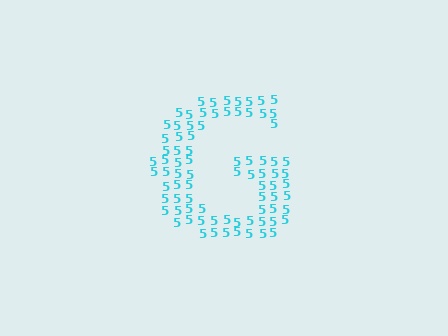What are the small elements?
The small elements are digit 5's.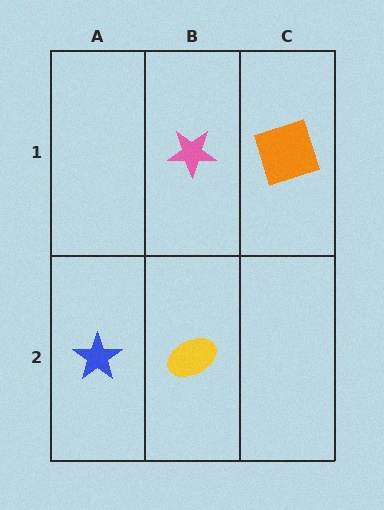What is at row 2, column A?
A blue star.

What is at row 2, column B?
A yellow ellipse.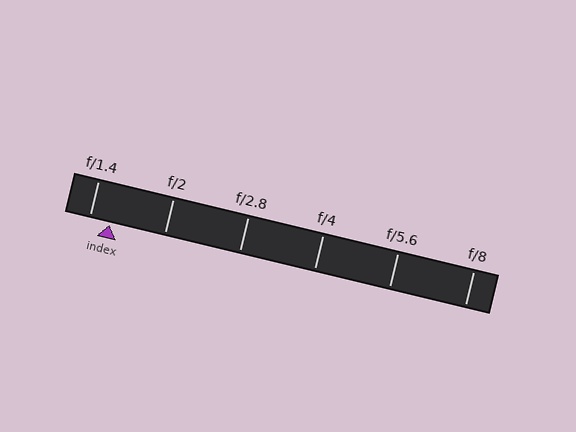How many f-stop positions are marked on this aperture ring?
There are 6 f-stop positions marked.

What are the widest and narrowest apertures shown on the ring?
The widest aperture shown is f/1.4 and the narrowest is f/8.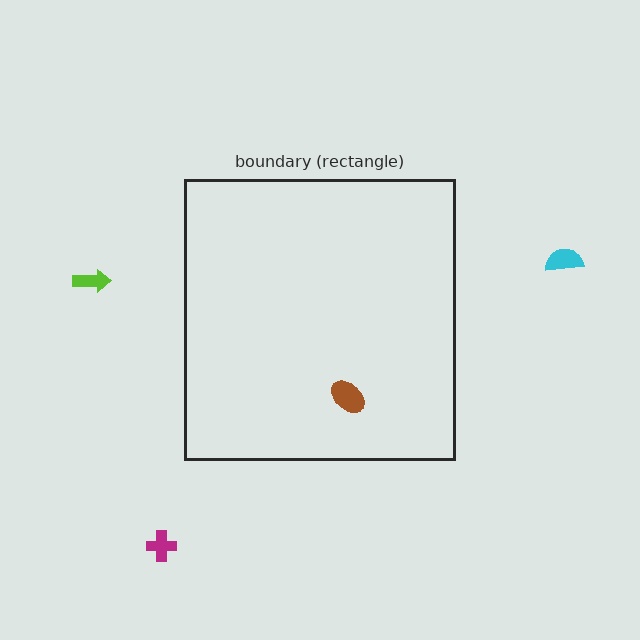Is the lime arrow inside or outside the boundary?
Outside.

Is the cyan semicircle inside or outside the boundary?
Outside.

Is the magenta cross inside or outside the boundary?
Outside.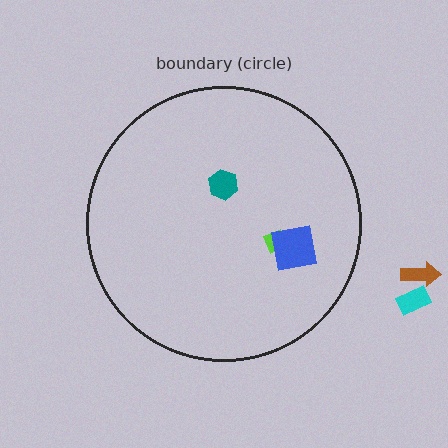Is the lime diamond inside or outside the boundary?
Inside.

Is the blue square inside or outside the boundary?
Inside.